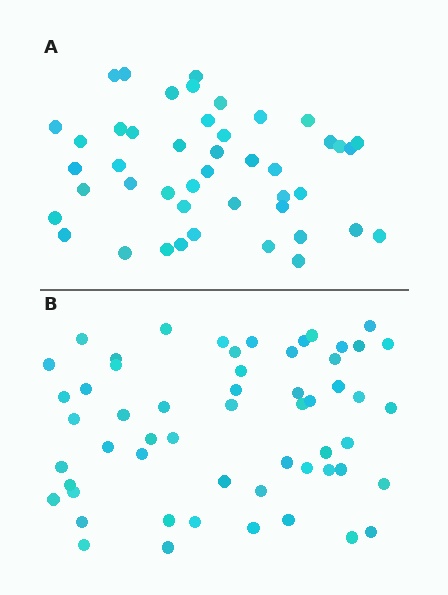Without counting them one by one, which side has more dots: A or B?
Region B (the bottom region) has more dots.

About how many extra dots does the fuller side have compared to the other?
Region B has roughly 12 or so more dots than region A.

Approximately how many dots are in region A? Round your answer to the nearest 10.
About 40 dots. (The exact count is 45, which rounds to 40.)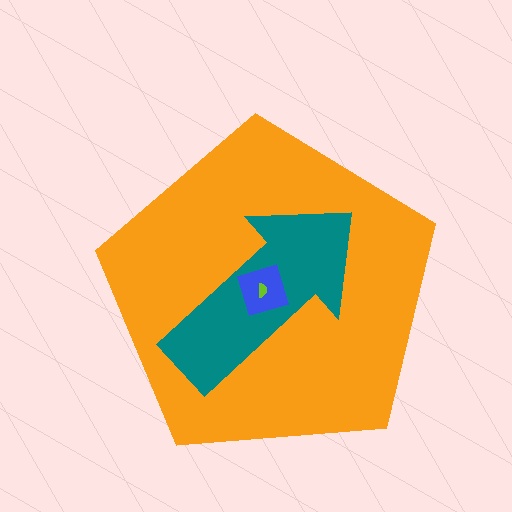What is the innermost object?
The lime semicircle.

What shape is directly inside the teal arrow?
The blue diamond.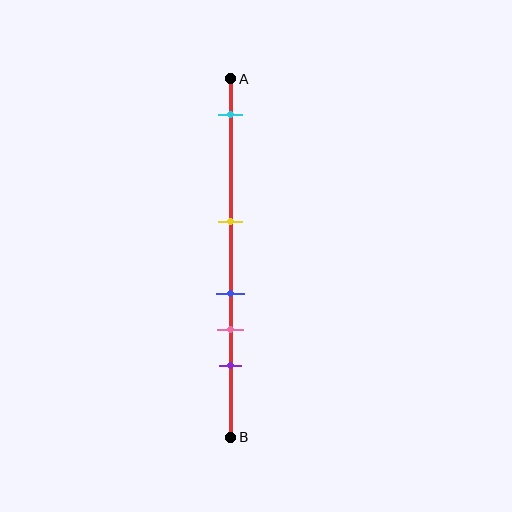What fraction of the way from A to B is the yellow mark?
The yellow mark is approximately 40% (0.4) of the way from A to B.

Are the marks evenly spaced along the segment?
No, the marks are not evenly spaced.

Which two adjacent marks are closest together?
The blue and pink marks are the closest adjacent pair.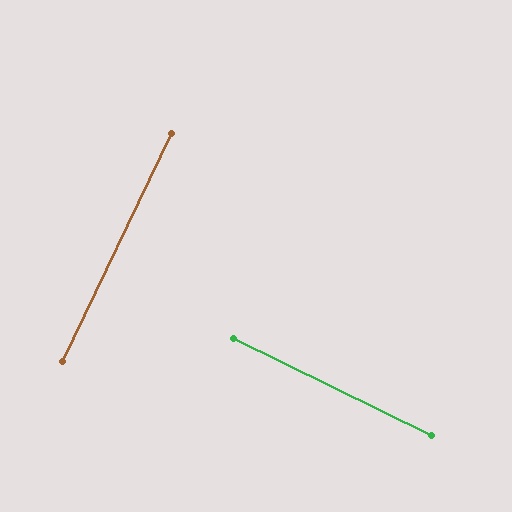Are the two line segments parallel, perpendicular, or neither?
Perpendicular — they meet at approximately 89°.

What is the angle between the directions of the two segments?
Approximately 89 degrees.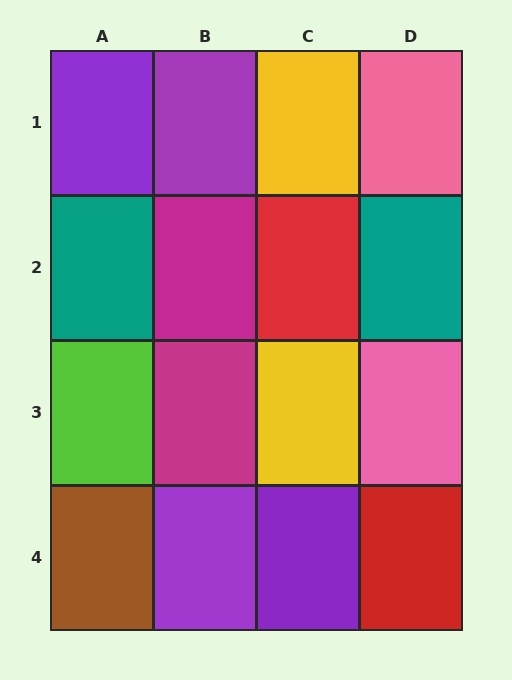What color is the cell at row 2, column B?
Magenta.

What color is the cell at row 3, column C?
Yellow.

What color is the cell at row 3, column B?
Magenta.